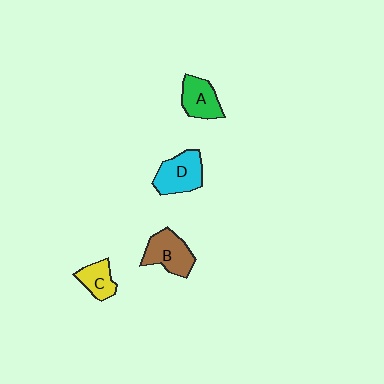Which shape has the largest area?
Shape D (cyan).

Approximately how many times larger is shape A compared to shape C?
Approximately 1.3 times.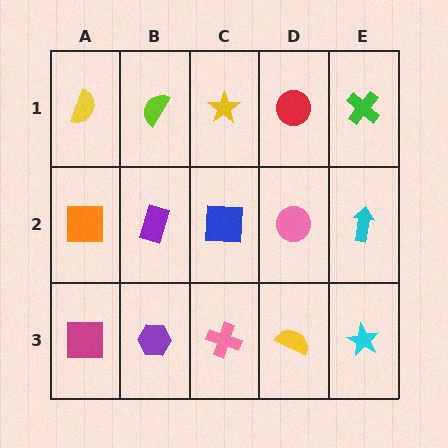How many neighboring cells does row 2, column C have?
4.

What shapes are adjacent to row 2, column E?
A green cross (row 1, column E), a cyan star (row 3, column E), a pink circle (row 2, column D).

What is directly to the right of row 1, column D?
A green cross.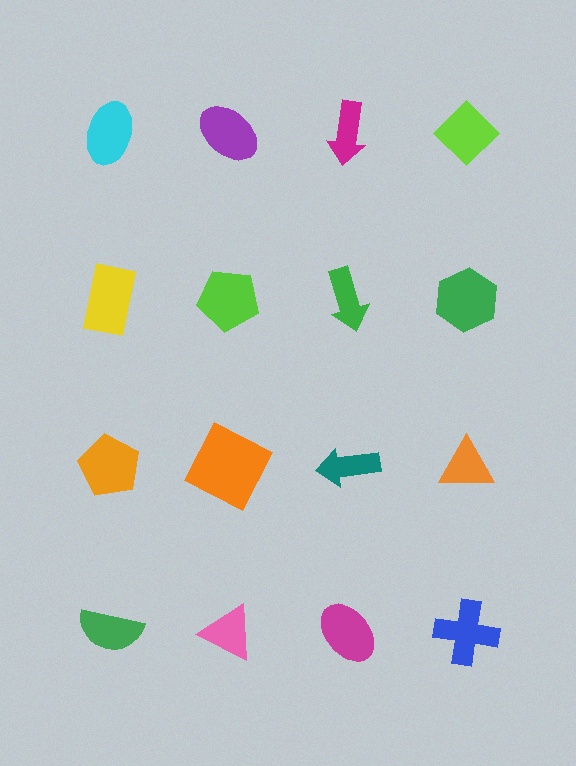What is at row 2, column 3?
A green arrow.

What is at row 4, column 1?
A green semicircle.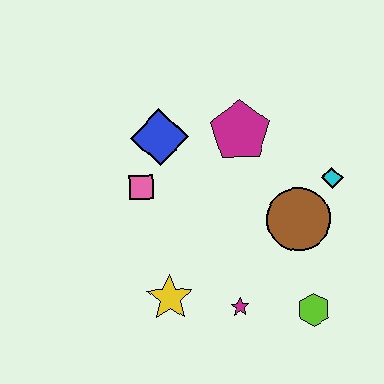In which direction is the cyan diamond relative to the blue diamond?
The cyan diamond is to the right of the blue diamond.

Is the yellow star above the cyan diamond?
No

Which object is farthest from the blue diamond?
The lime hexagon is farthest from the blue diamond.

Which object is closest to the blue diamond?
The pink square is closest to the blue diamond.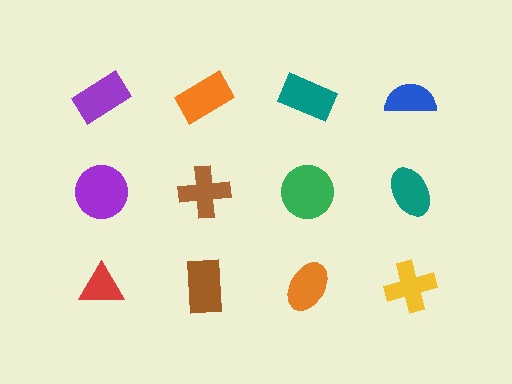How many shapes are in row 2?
4 shapes.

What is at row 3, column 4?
A yellow cross.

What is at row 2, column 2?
A brown cross.